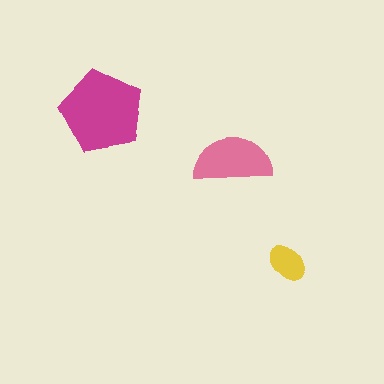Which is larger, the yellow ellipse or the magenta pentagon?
The magenta pentagon.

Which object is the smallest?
The yellow ellipse.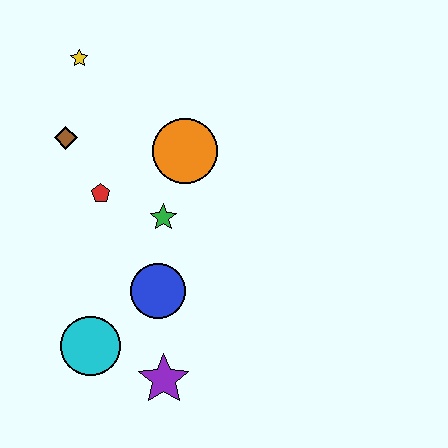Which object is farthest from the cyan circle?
The yellow star is farthest from the cyan circle.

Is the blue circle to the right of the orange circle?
No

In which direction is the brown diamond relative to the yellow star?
The brown diamond is below the yellow star.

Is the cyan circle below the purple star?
No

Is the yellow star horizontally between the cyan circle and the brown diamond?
Yes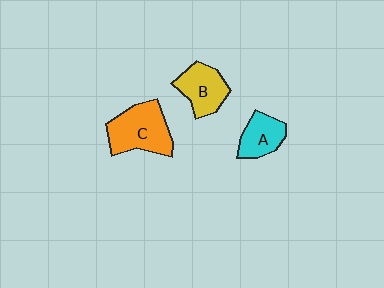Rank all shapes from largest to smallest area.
From largest to smallest: C (orange), B (yellow), A (cyan).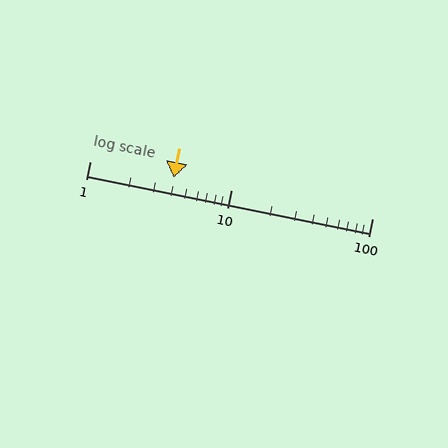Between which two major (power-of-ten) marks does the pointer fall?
The pointer is between 1 and 10.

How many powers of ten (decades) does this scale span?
The scale spans 2 decades, from 1 to 100.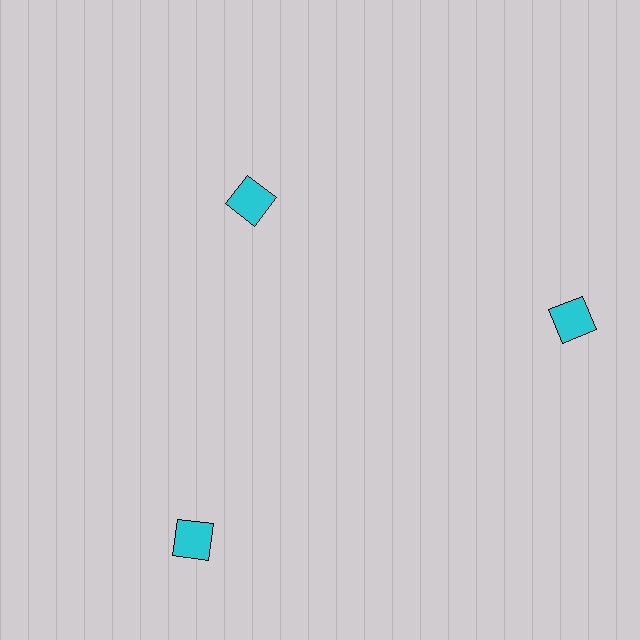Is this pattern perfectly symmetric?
No. The 3 cyan squares are arranged in a ring, but one element near the 11 o'clock position is pulled inward toward the center, breaking the 3-fold rotational symmetry.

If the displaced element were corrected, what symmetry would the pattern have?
It would have 3-fold rotational symmetry — the pattern would map onto itself every 120 degrees.